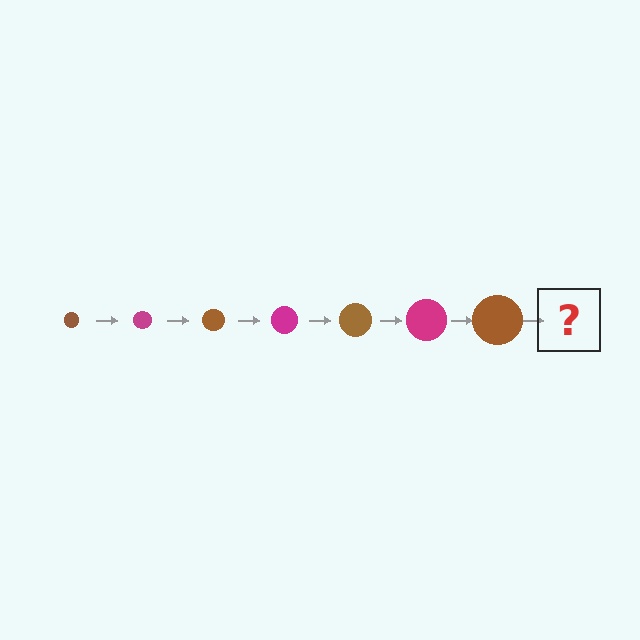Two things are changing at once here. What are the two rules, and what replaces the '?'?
The two rules are that the circle grows larger each step and the color cycles through brown and magenta. The '?' should be a magenta circle, larger than the previous one.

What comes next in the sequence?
The next element should be a magenta circle, larger than the previous one.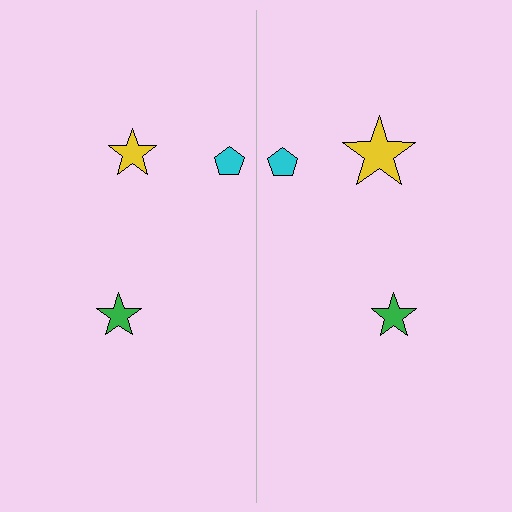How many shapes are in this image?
There are 6 shapes in this image.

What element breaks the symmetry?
The yellow star on the right side has a different size than its mirror counterpart.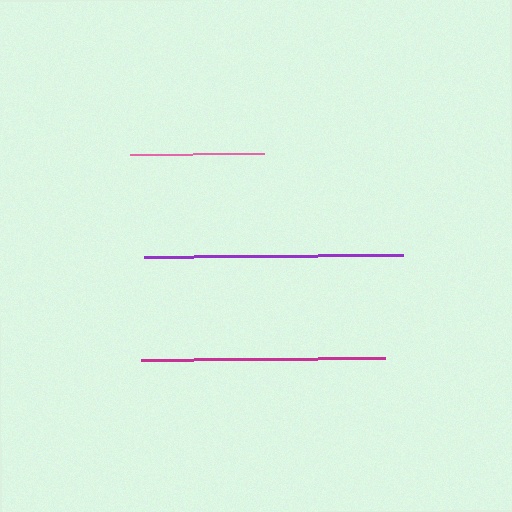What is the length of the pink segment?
The pink segment is approximately 134 pixels long.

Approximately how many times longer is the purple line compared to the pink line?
The purple line is approximately 1.9 times the length of the pink line.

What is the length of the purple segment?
The purple segment is approximately 259 pixels long.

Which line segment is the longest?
The purple line is the longest at approximately 259 pixels.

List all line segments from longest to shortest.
From longest to shortest: purple, magenta, pink.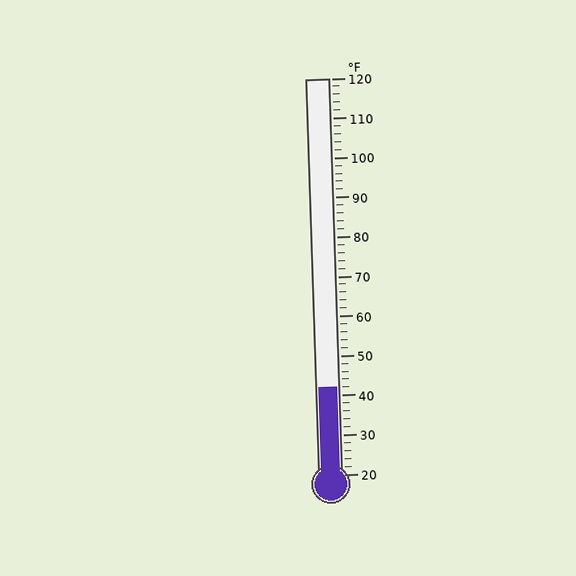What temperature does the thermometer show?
The thermometer shows approximately 42°F.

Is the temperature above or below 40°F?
The temperature is above 40°F.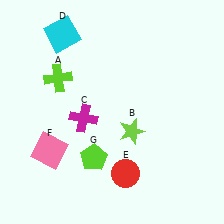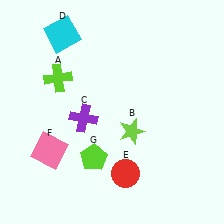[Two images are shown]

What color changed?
The cross (C) changed from magenta in Image 1 to purple in Image 2.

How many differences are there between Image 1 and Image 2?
There is 1 difference between the two images.